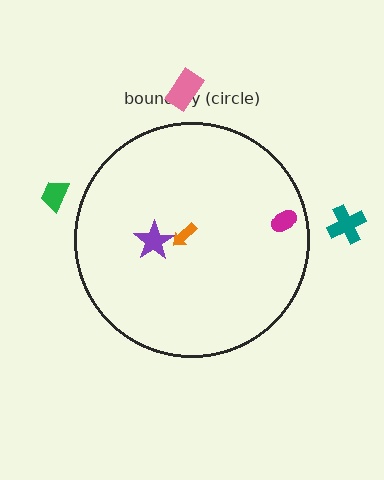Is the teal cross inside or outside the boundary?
Outside.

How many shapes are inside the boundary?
3 inside, 3 outside.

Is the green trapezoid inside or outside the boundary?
Outside.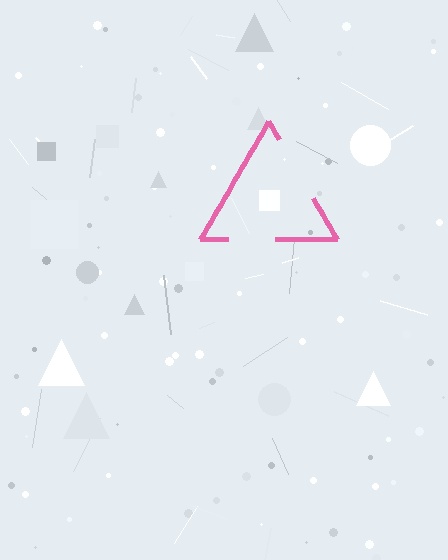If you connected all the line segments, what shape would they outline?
They would outline a triangle.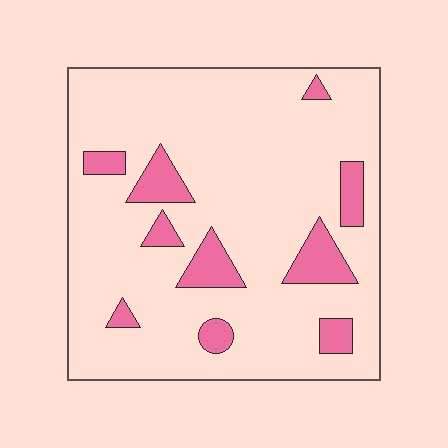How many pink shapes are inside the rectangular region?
10.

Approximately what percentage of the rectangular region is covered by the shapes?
Approximately 15%.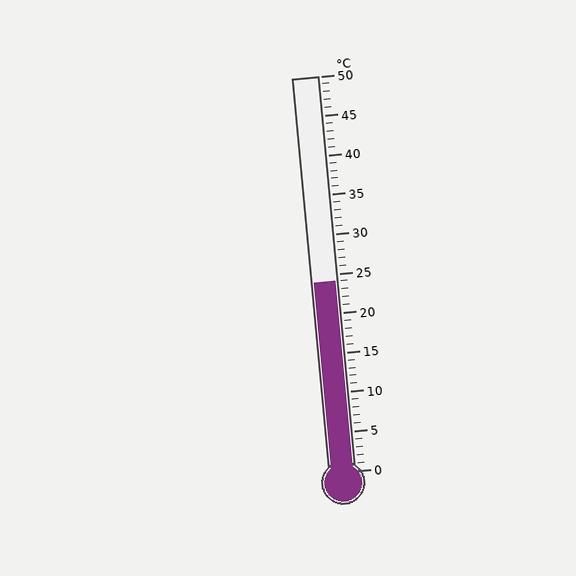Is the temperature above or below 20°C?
The temperature is above 20°C.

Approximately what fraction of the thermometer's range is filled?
The thermometer is filled to approximately 50% of its range.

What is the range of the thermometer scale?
The thermometer scale ranges from 0°C to 50°C.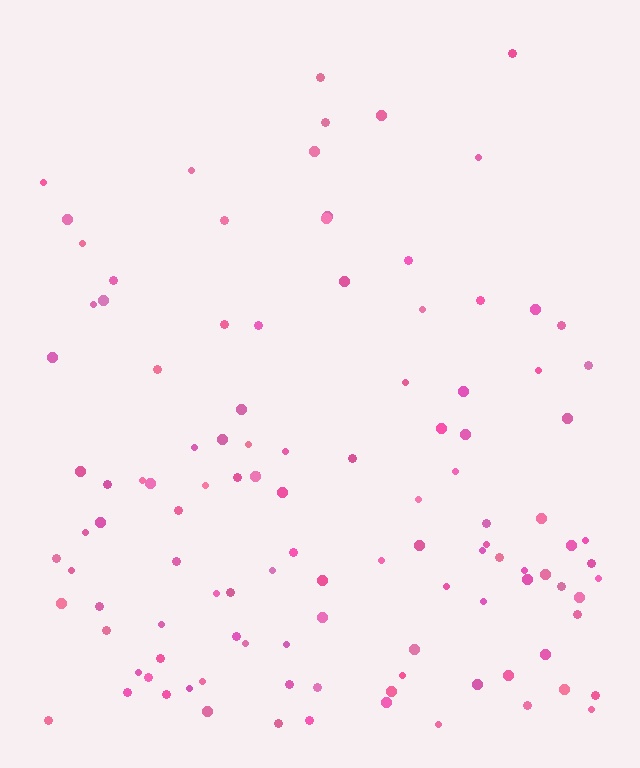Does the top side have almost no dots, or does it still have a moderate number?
Still a moderate number, just noticeably fewer than the bottom.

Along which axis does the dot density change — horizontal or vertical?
Vertical.